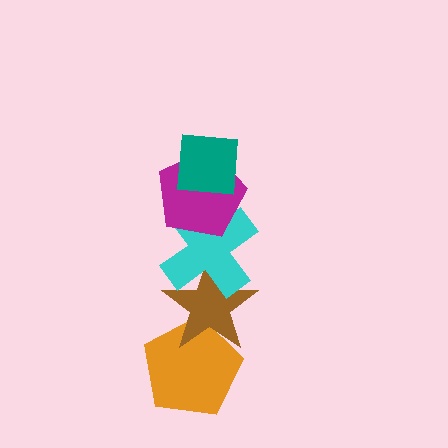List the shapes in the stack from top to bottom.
From top to bottom: the teal square, the magenta pentagon, the cyan cross, the brown star, the orange pentagon.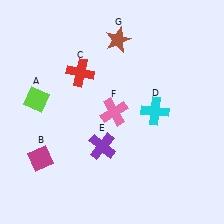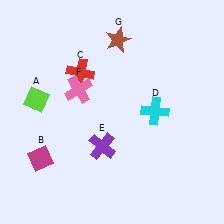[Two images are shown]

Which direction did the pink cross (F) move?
The pink cross (F) moved left.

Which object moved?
The pink cross (F) moved left.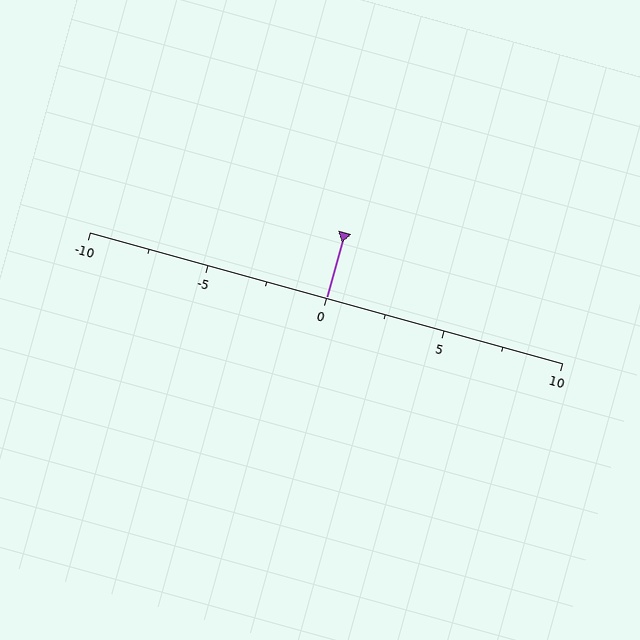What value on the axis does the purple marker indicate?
The marker indicates approximately 0.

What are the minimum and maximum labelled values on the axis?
The axis runs from -10 to 10.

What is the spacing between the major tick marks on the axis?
The major ticks are spaced 5 apart.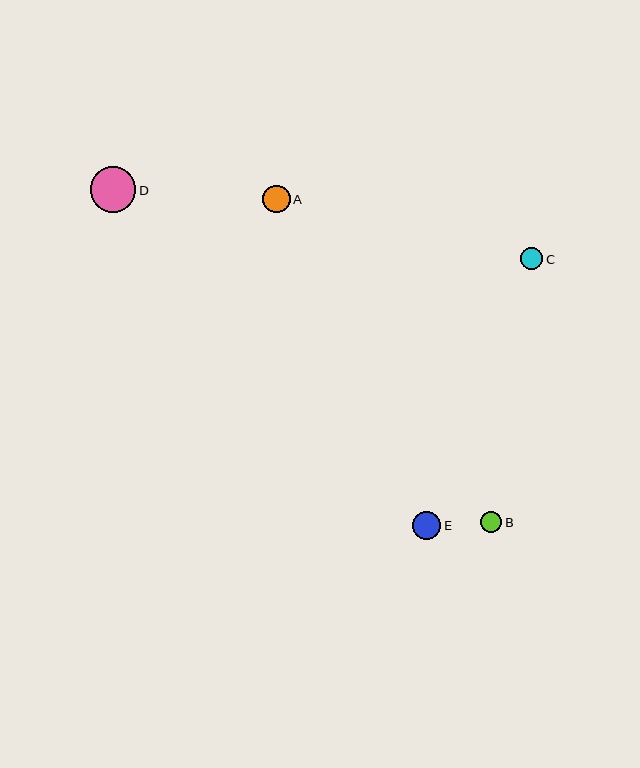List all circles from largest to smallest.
From largest to smallest: D, E, A, C, B.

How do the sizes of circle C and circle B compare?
Circle C and circle B are approximately the same size.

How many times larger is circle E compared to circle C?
Circle E is approximately 1.3 times the size of circle C.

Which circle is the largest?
Circle D is the largest with a size of approximately 46 pixels.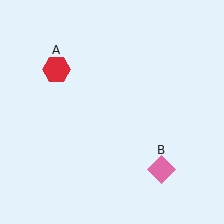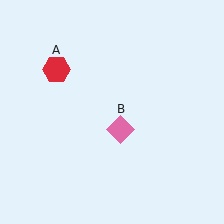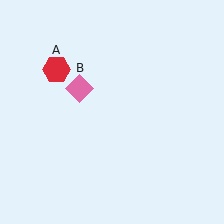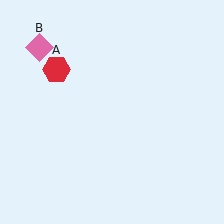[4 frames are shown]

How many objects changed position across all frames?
1 object changed position: pink diamond (object B).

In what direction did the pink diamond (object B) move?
The pink diamond (object B) moved up and to the left.